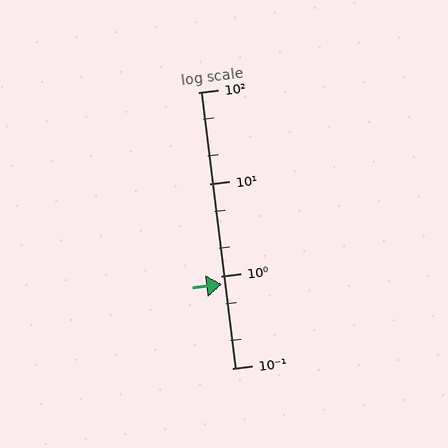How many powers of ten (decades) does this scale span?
The scale spans 3 decades, from 0.1 to 100.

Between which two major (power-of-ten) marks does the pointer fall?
The pointer is between 0.1 and 1.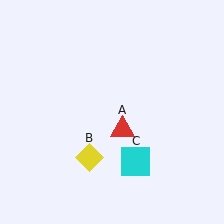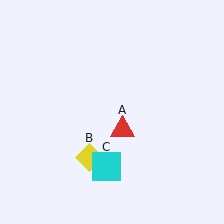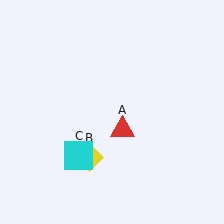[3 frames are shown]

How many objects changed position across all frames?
1 object changed position: cyan square (object C).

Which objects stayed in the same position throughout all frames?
Red triangle (object A) and yellow diamond (object B) remained stationary.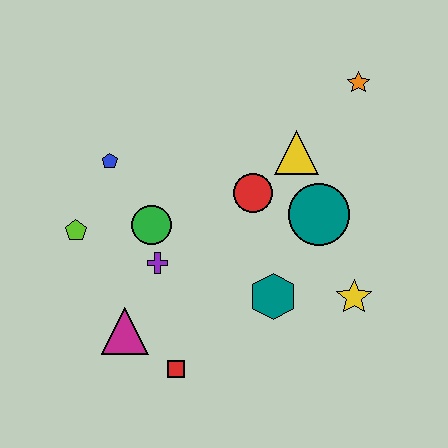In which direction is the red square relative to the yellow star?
The red square is to the left of the yellow star.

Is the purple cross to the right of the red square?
No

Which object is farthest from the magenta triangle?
The orange star is farthest from the magenta triangle.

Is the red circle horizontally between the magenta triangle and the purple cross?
No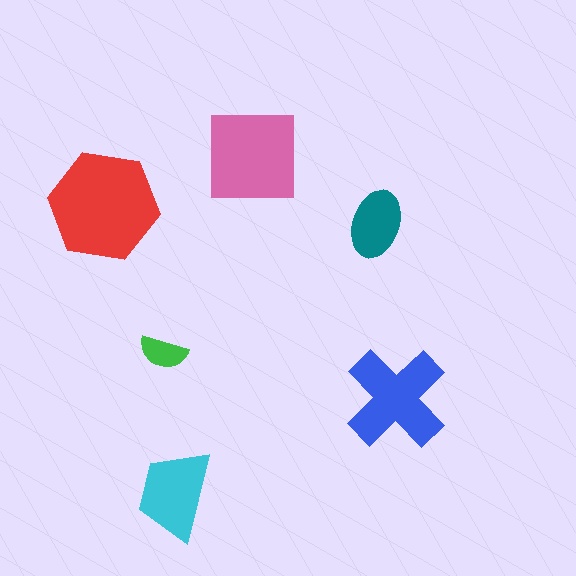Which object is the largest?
The red hexagon.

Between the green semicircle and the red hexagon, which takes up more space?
The red hexagon.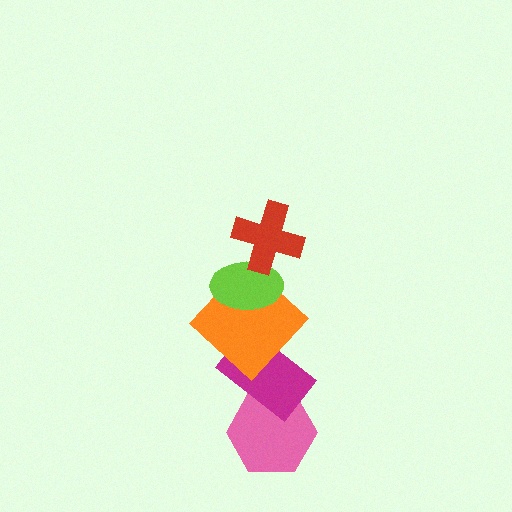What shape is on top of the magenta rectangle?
The orange diamond is on top of the magenta rectangle.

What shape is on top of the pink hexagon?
The magenta rectangle is on top of the pink hexagon.